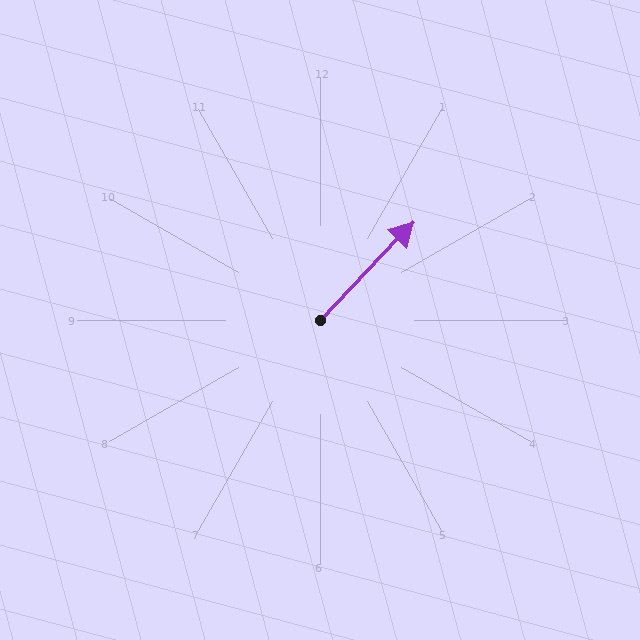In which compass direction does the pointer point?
Northeast.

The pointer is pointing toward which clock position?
Roughly 1 o'clock.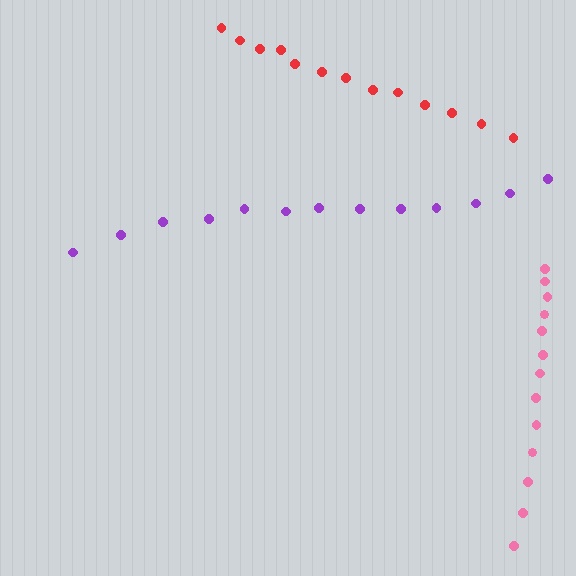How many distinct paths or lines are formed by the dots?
There are 3 distinct paths.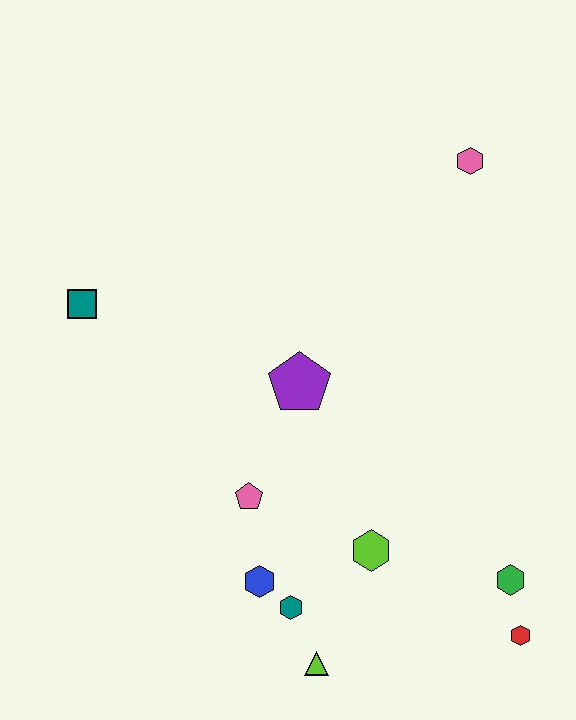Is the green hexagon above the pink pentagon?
No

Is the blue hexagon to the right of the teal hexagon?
No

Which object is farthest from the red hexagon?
The teal square is farthest from the red hexagon.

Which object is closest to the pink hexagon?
The purple pentagon is closest to the pink hexagon.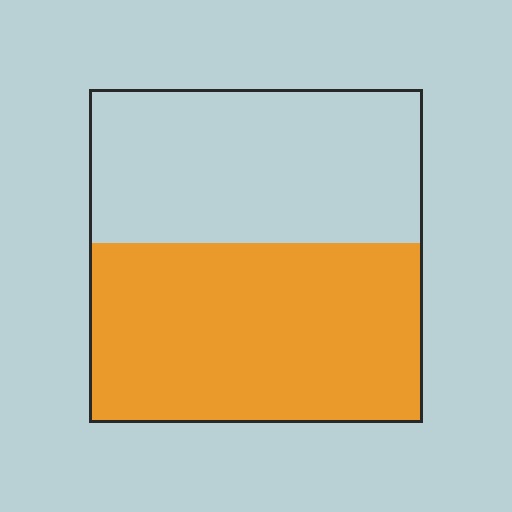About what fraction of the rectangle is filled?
About one half (1/2).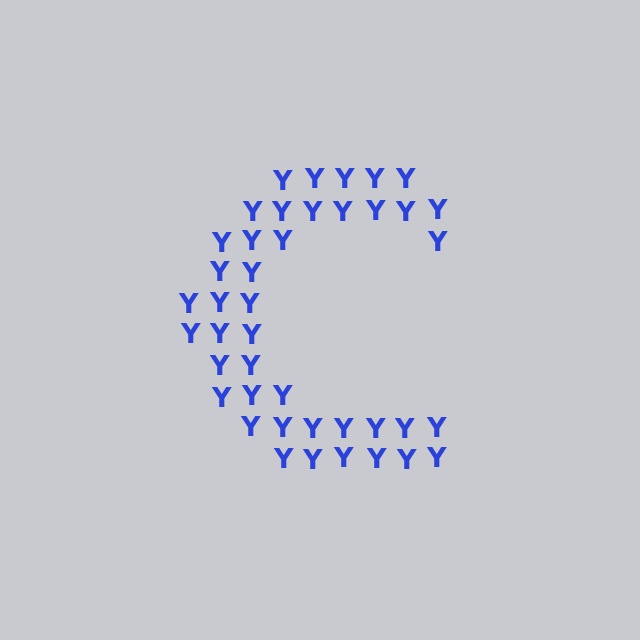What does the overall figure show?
The overall figure shows the letter C.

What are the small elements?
The small elements are letter Y's.